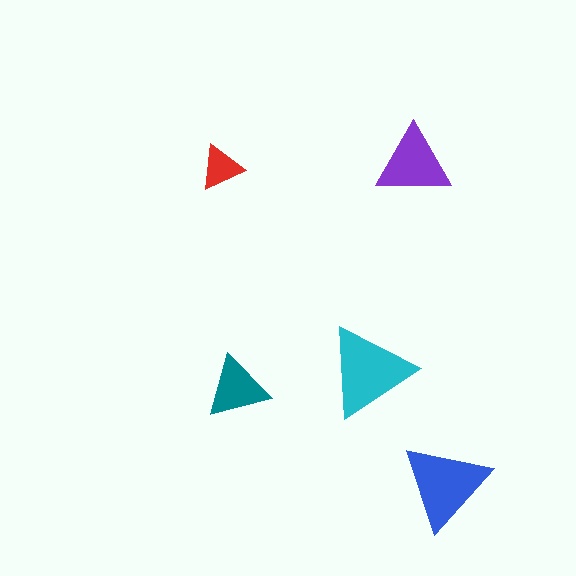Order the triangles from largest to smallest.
the cyan one, the blue one, the purple one, the teal one, the red one.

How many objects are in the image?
There are 5 objects in the image.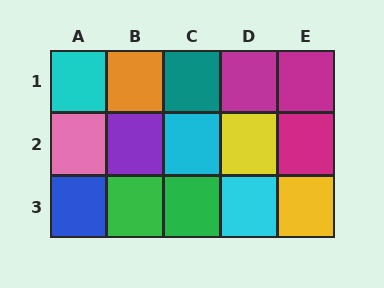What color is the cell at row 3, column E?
Yellow.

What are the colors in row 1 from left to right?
Cyan, orange, teal, magenta, magenta.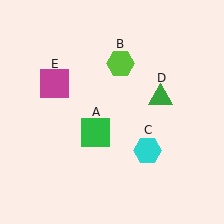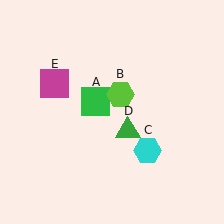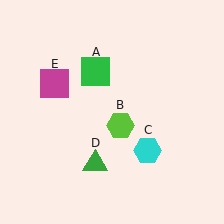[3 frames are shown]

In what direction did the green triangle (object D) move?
The green triangle (object D) moved down and to the left.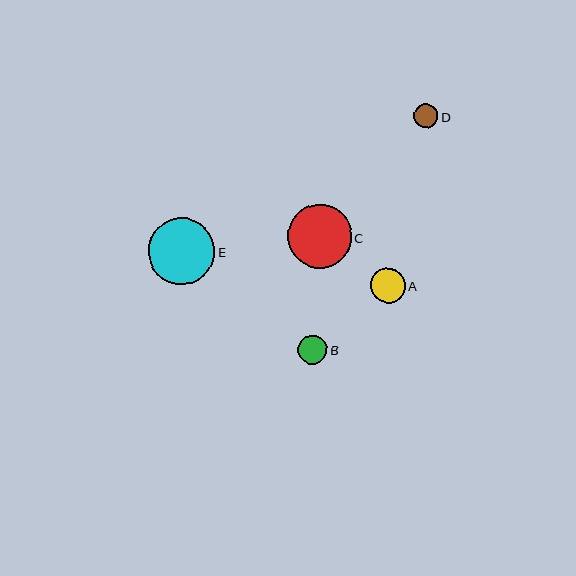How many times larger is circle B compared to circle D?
Circle B is approximately 1.2 times the size of circle D.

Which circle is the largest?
Circle E is the largest with a size of approximately 67 pixels.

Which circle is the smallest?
Circle D is the smallest with a size of approximately 24 pixels.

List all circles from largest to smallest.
From largest to smallest: E, C, A, B, D.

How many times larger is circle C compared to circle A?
Circle C is approximately 1.8 times the size of circle A.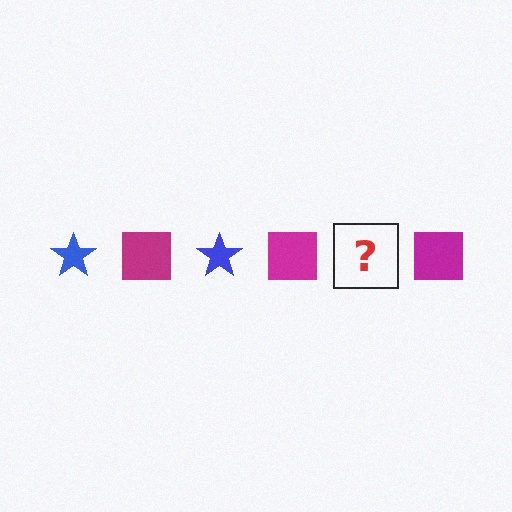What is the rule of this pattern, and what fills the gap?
The rule is that the pattern alternates between blue star and magenta square. The gap should be filled with a blue star.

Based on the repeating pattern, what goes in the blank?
The blank should be a blue star.